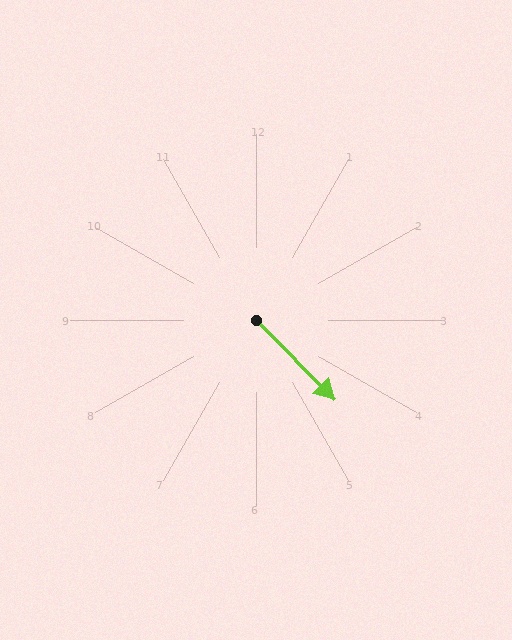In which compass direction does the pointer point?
Southeast.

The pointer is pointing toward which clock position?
Roughly 5 o'clock.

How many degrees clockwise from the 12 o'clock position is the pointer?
Approximately 136 degrees.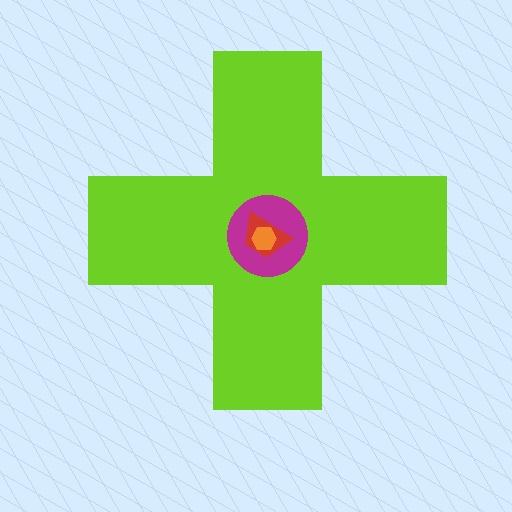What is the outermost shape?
The lime cross.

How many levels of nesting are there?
4.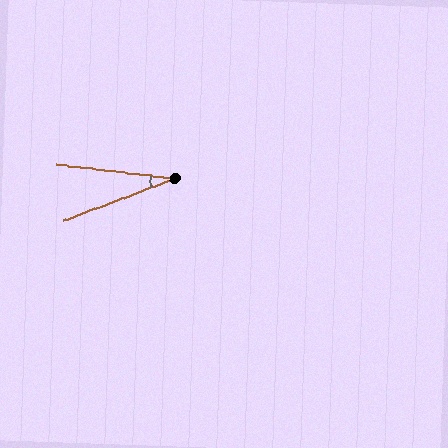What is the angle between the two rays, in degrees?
Approximately 27 degrees.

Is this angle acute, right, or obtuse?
It is acute.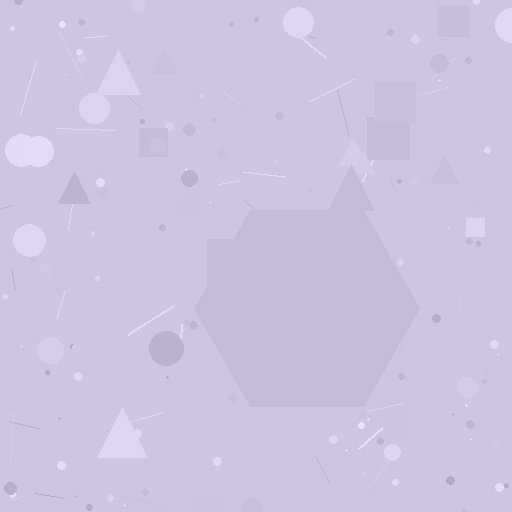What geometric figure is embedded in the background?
A hexagon is embedded in the background.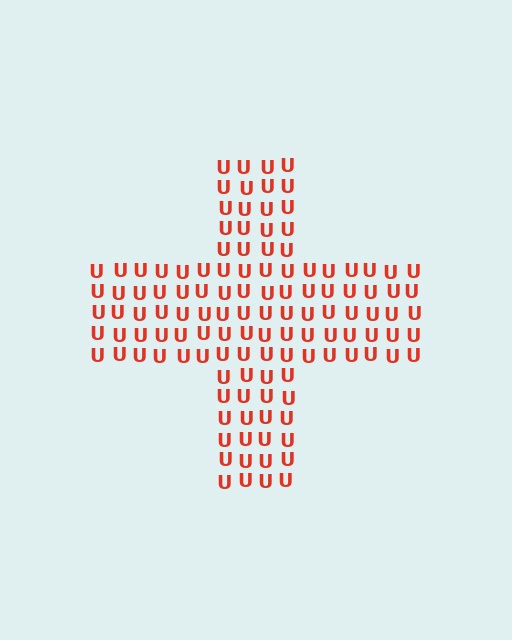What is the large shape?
The large shape is a cross.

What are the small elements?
The small elements are letter U's.